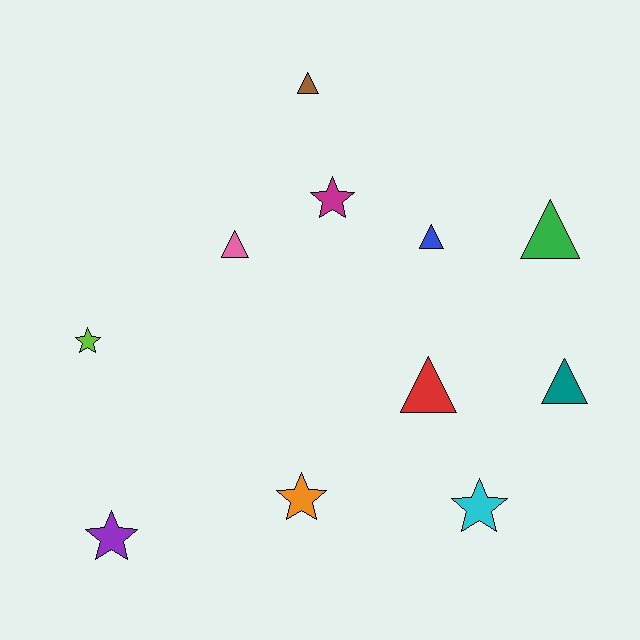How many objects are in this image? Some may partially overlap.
There are 11 objects.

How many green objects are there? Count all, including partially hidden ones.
There is 1 green object.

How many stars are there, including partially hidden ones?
There are 5 stars.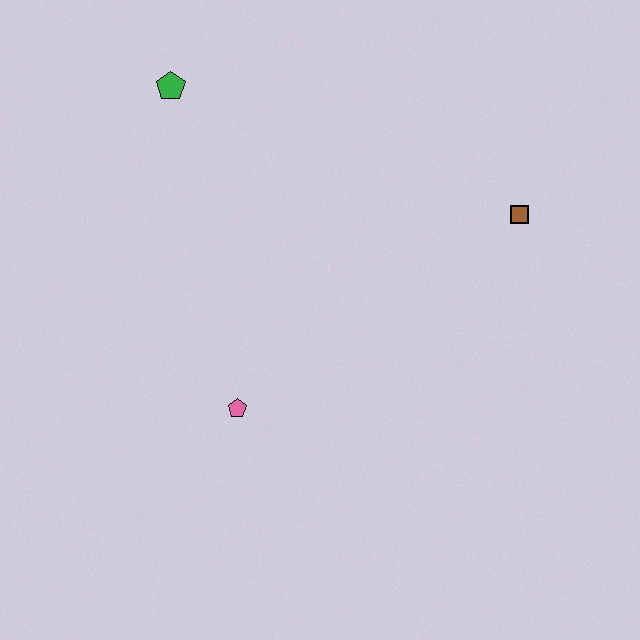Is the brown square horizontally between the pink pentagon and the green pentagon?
No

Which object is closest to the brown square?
The pink pentagon is closest to the brown square.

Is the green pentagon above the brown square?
Yes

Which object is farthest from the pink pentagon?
The brown square is farthest from the pink pentagon.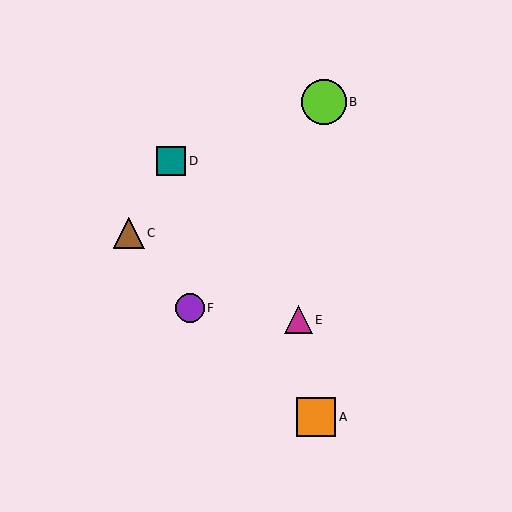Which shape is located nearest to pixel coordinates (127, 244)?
The brown triangle (labeled C) at (129, 233) is nearest to that location.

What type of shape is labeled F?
Shape F is a purple circle.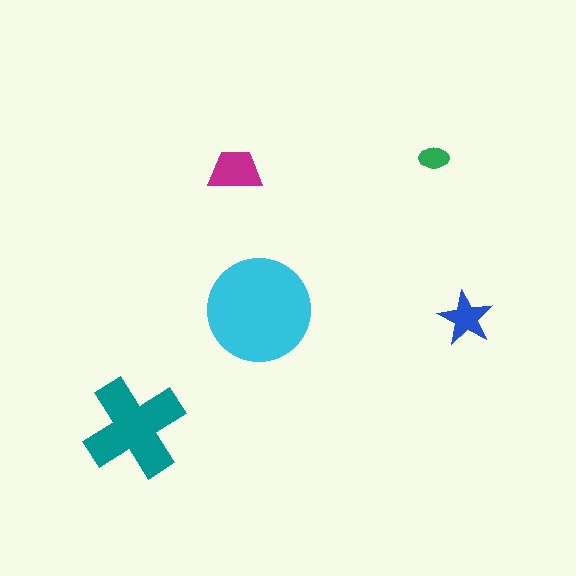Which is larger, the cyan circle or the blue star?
The cyan circle.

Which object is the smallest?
The green ellipse.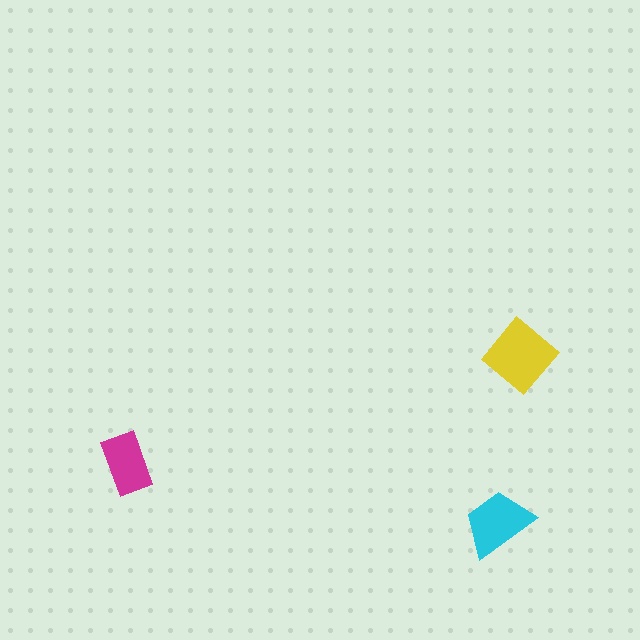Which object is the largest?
The yellow diamond.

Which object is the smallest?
The magenta rectangle.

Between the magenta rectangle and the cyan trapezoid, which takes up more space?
The cyan trapezoid.